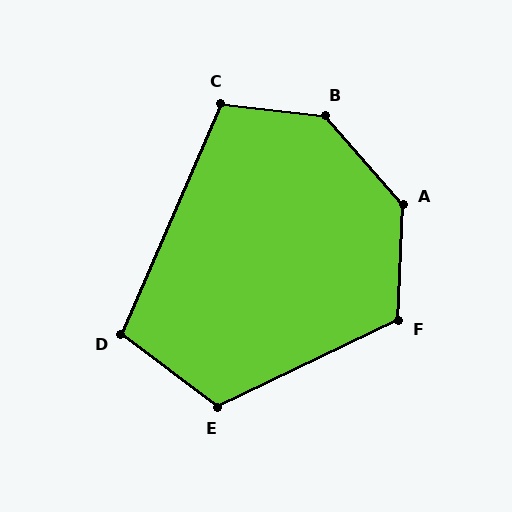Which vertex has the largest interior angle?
B, at approximately 138 degrees.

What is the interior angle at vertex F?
Approximately 118 degrees (obtuse).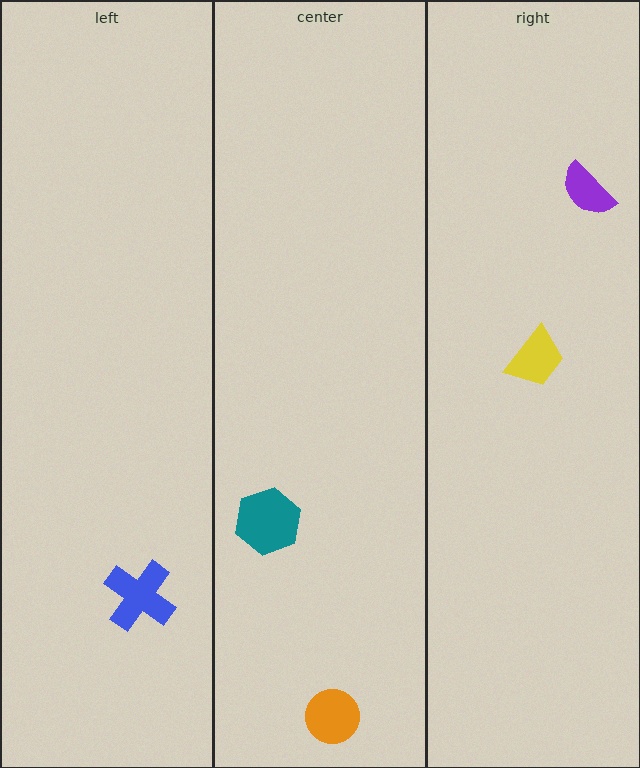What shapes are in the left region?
The blue cross.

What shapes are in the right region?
The purple semicircle, the yellow trapezoid.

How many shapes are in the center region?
2.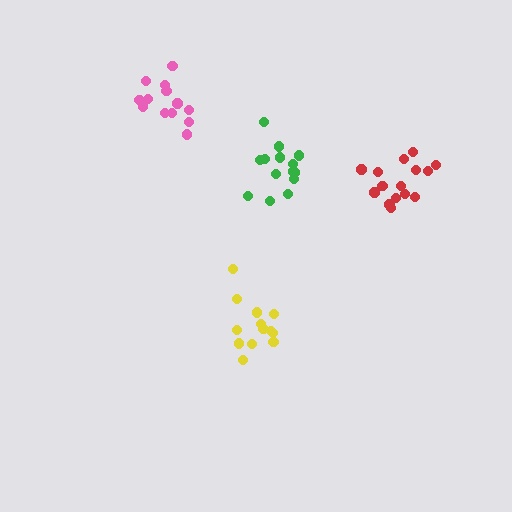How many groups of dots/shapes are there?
There are 4 groups.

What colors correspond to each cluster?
The clusters are colored: green, pink, yellow, red.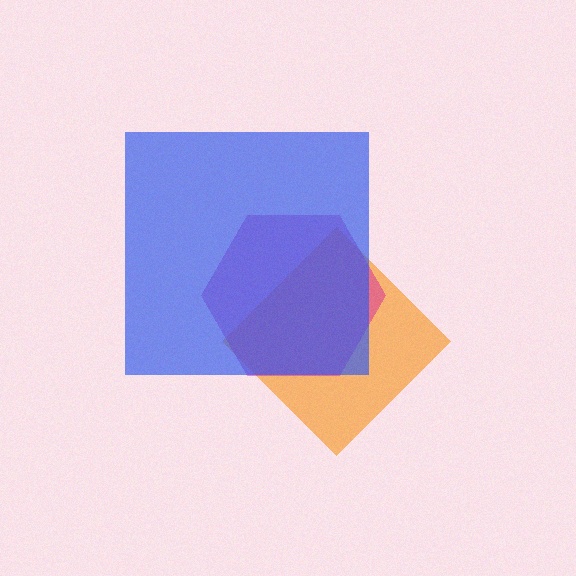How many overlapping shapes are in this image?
There are 3 overlapping shapes in the image.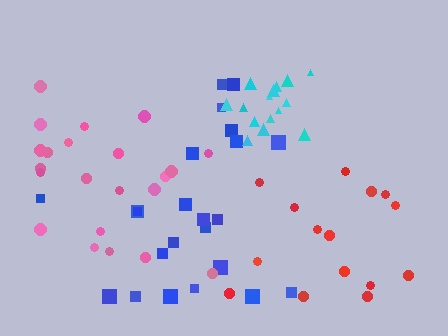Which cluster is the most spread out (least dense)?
Blue.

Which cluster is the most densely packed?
Cyan.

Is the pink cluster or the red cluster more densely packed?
Red.